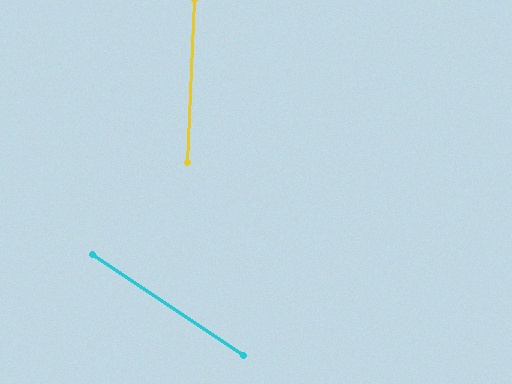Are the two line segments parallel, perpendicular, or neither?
Neither parallel nor perpendicular — they differ by about 58°.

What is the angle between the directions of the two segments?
Approximately 58 degrees.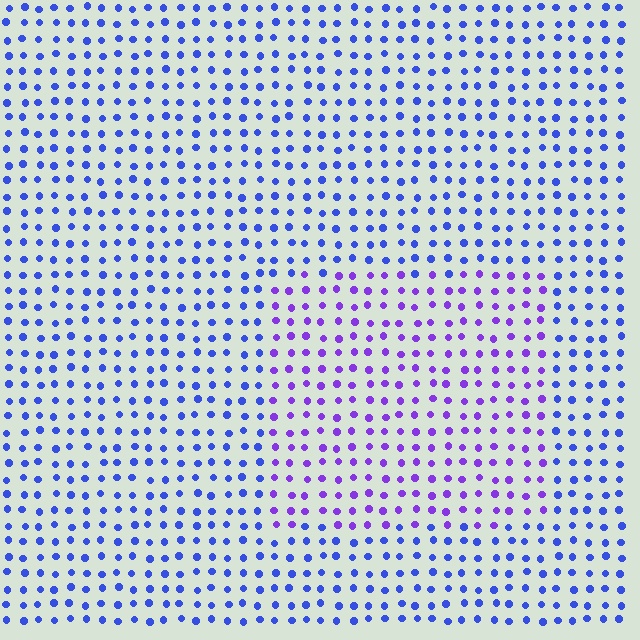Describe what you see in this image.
The image is filled with small blue elements in a uniform arrangement. A rectangle-shaped region is visible where the elements are tinted to a slightly different hue, forming a subtle color boundary.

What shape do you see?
I see a rectangle.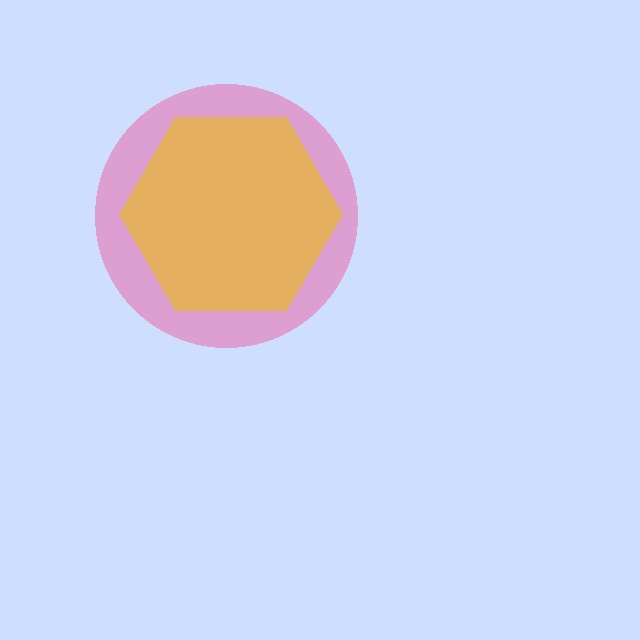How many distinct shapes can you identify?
There are 2 distinct shapes: a pink circle, a yellow hexagon.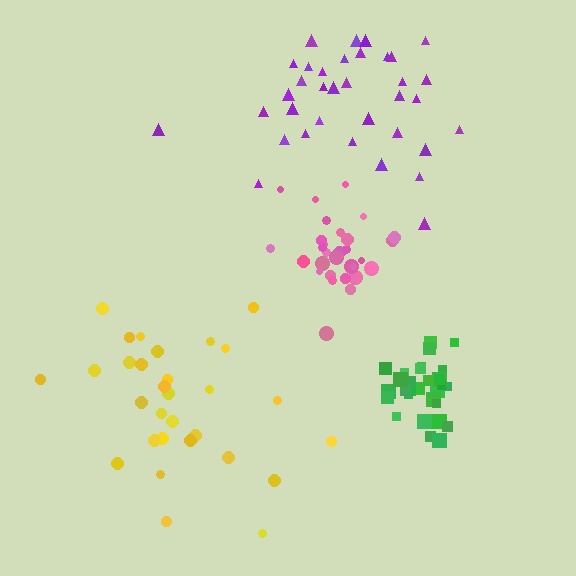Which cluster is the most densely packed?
Green.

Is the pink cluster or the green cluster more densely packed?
Green.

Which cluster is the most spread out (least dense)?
Purple.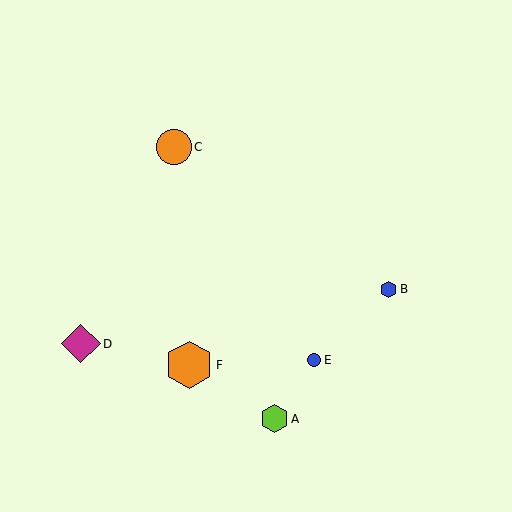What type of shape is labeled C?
Shape C is an orange circle.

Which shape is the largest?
The orange hexagon (labeled F) is the largest.